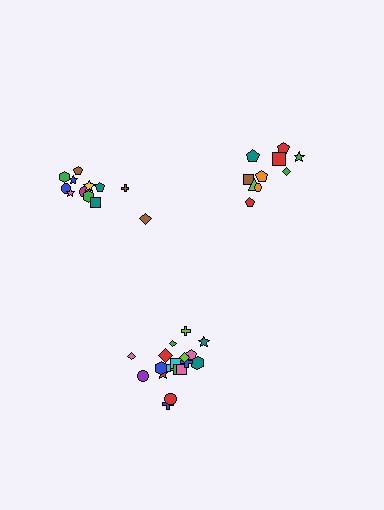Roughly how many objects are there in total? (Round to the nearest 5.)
Roughly 40 objects in total.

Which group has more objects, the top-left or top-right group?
The top-left group.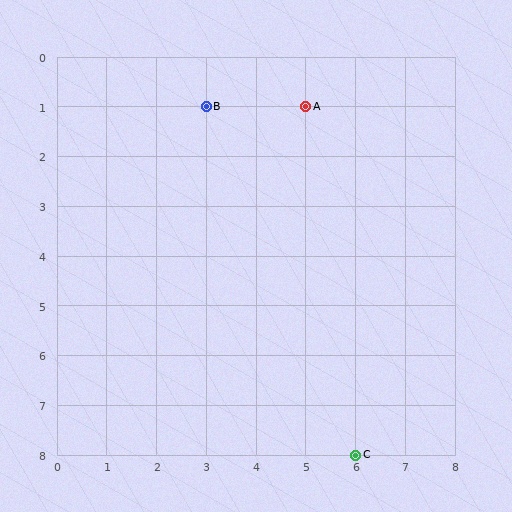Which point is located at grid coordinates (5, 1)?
Point A is at (5, 1).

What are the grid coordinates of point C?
Point C is at grid coordinates (6, 8).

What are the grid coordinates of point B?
Point B is at grid coordinates (3, 1).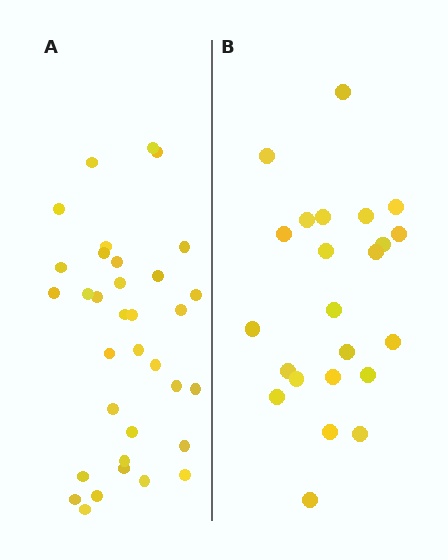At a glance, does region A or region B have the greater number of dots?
Region A (the left region) has more dots.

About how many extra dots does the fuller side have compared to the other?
Region A has roughly 12 or so more dots than region B.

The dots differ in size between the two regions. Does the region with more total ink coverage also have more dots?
No. Region B has more total ink coverage because its dots are larger, but region A actually contains more individual dots. Total area can be misleading — the number of items is what matters here.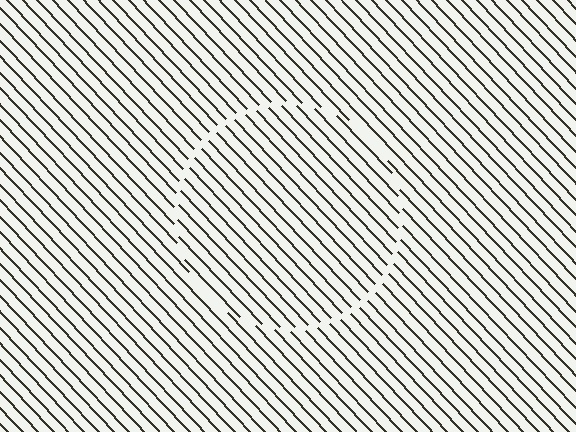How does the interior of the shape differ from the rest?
The interior of the shape contains the same grating, shifted by half a period — the contour is defined by the phase discontinuity where line-ends from the inner and outer gratings abut.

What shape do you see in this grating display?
An illusory circle. The interior of the shape contains the same grating, shifted by half a period — the contour is defined by the phase discontinuity where line-ends from the inner and outer gratings abut.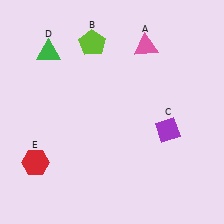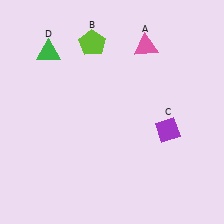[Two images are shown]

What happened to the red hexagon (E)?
The red hexagon (E) was removed in Image 2. It was in the bottom-left area of Image 1.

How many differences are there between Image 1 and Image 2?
There is 1 difference between the two images.